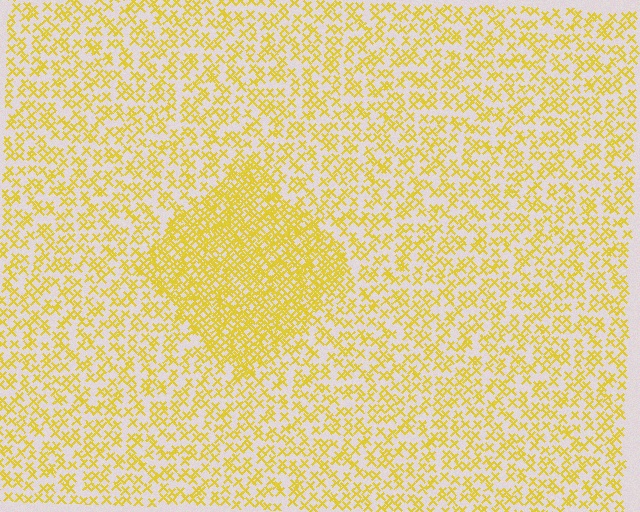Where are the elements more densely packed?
The elements are more densely packed inside the diamond boundary.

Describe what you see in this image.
The image contains small yellow elements arranged at two different densities. A diamond-shaped region is visible where the elements are more densely packed than the surrounding area.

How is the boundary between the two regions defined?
The boundary is defined by a change in element density (approximately 2.2x ratio). All elements are the same color, size, and shape.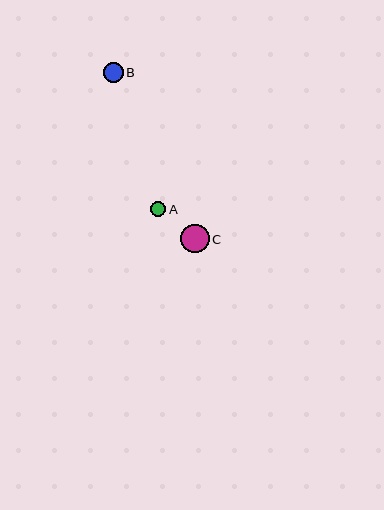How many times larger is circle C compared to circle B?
Circle C is approximately 1.4 times the size of circle B.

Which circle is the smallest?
Circle A is the smallest with a size of approximately 16 pixels.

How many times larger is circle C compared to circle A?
Circle C is approximately 1.8 times the size of circle A.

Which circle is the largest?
Circle C is the largest with a size of approximately 28 pixels.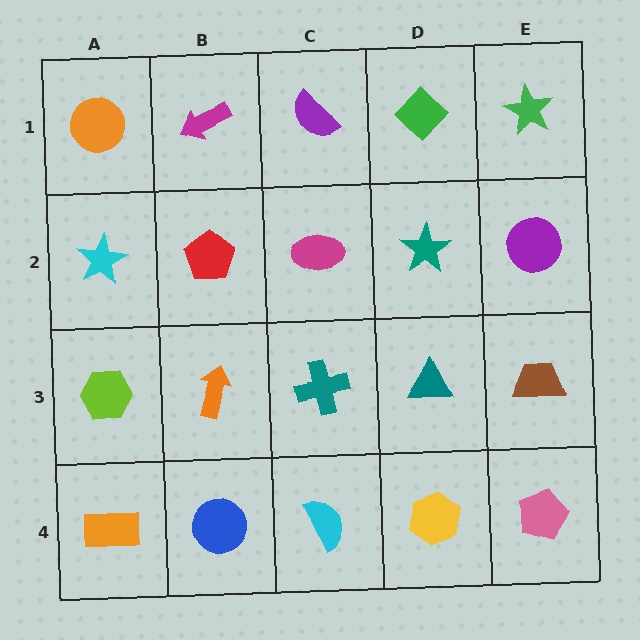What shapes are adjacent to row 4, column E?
A brown trapezoid (row 3, column E), a yellow hexagon (row 4, column D).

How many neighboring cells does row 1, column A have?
2.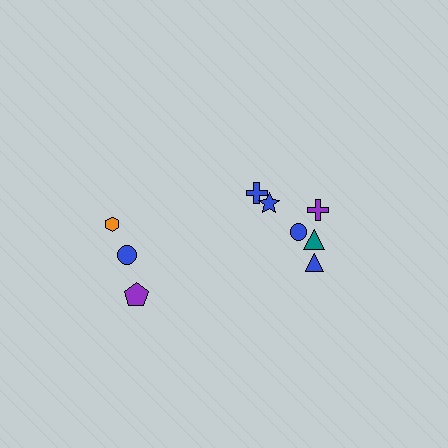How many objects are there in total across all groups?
There are 9 objects.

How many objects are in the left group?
There are 3 objects.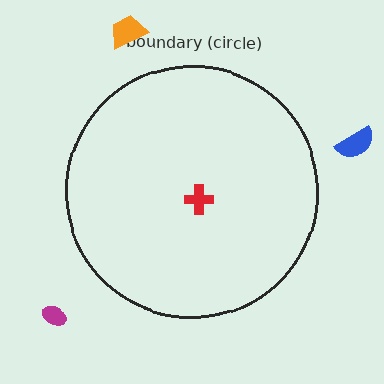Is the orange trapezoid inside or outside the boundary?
Outside.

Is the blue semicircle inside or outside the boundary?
Outside.